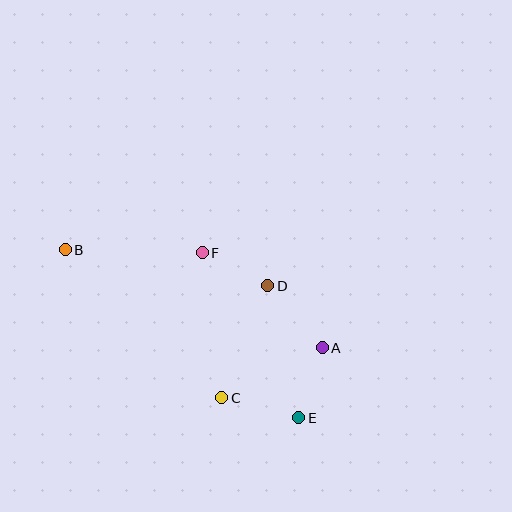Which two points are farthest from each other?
Points B and E are farthest from each other.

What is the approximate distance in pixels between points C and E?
The distance between C and E is approximately 80 pixels.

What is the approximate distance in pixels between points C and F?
The distance between C and F is approximately 146 pixels.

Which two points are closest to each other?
Points D and F are closest to each other.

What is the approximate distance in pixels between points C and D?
The distance between C and D is approximately 121 pixels.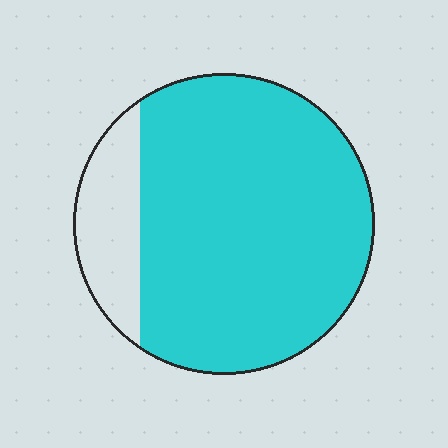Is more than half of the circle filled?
Yes.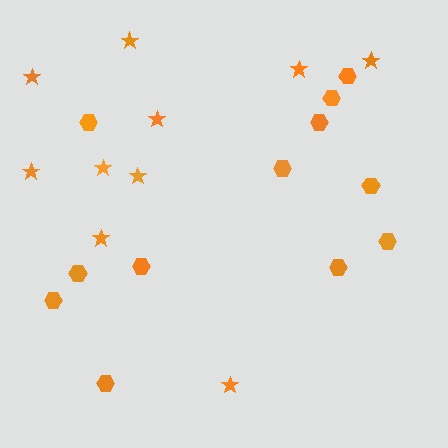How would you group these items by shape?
There are 2 groups: one group of hexagons (12) and one group of stars (10).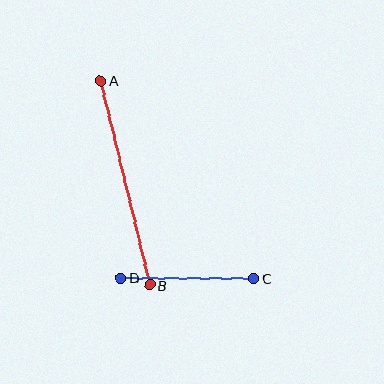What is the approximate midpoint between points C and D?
The midpoint is at approximately (187, 278) pixels.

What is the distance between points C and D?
The distance is approximately 133 pixels.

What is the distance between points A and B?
The distance is approximately 210 pixels.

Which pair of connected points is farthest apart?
Points A and B are farthest apart.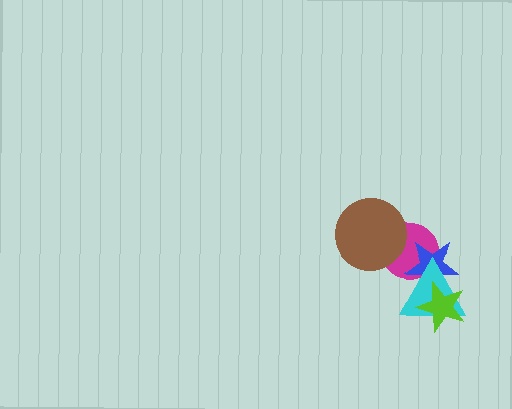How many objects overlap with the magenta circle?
3 objects overlap with the magenta circle.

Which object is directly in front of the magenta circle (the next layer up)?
The blue star is directly in front of the magenta circle.